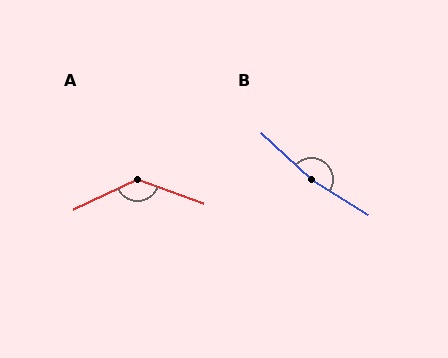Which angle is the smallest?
A, at approximately 134 degrees.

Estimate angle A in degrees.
Approximately 134 degrees.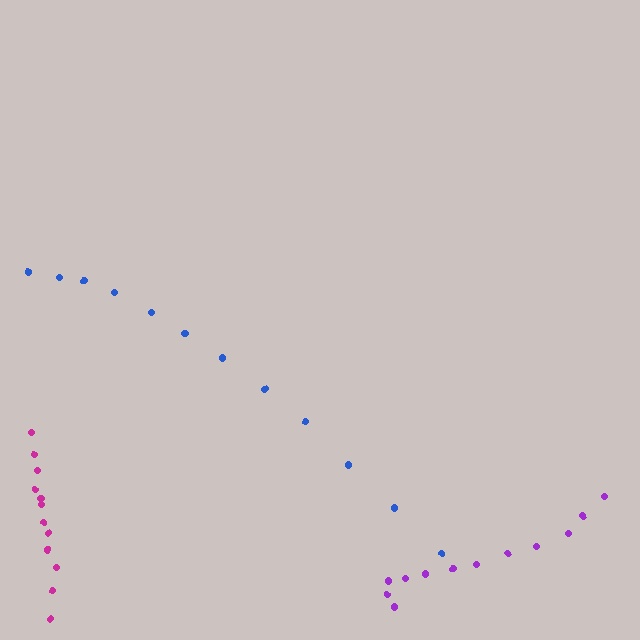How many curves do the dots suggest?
There are 3 distinct paths.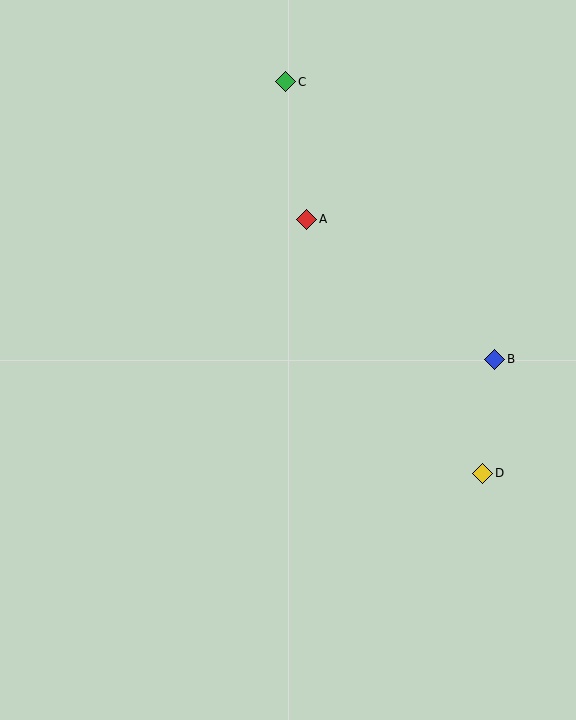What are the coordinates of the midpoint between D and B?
The midpoint between D and B is at (489, 416).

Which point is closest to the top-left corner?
Point C is closest to the top-left corner.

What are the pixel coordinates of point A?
Point A is at (307, 219).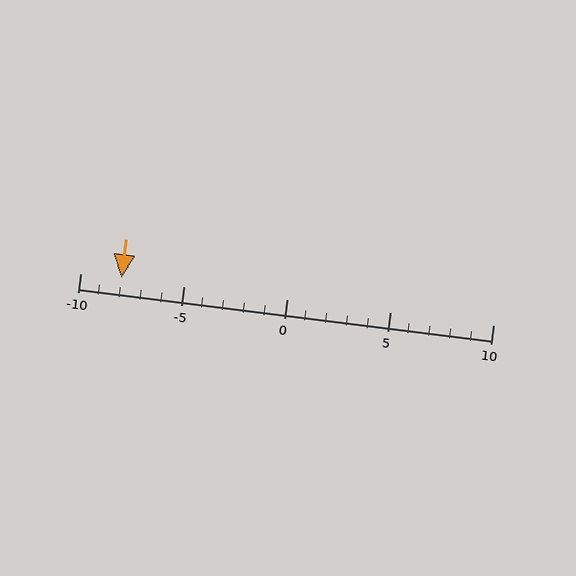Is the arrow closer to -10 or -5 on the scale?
The arrow is closer to -10.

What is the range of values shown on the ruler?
The ruler shows values from -10 to 10.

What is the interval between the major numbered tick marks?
The major tick marks are spaced 5 units apart.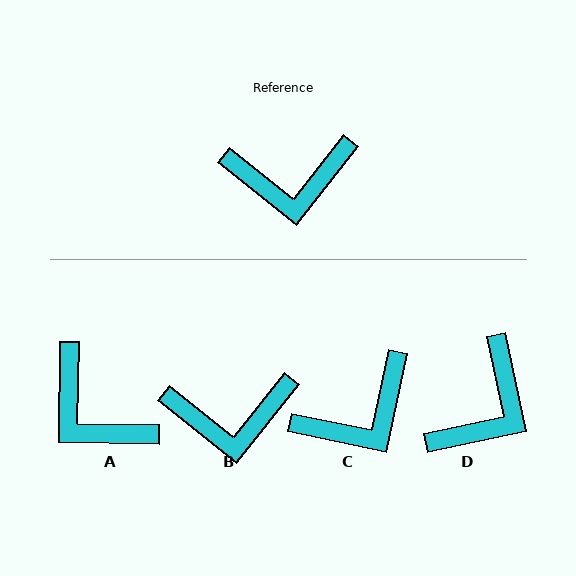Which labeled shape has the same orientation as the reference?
B.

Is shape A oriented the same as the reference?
No, it is off by about 53 degrees.